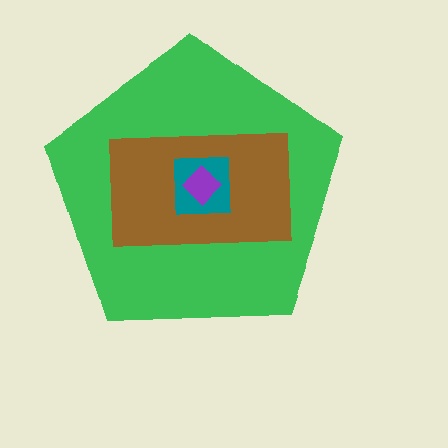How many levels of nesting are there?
4.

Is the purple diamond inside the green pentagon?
Yes.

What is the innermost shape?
The purple diamond.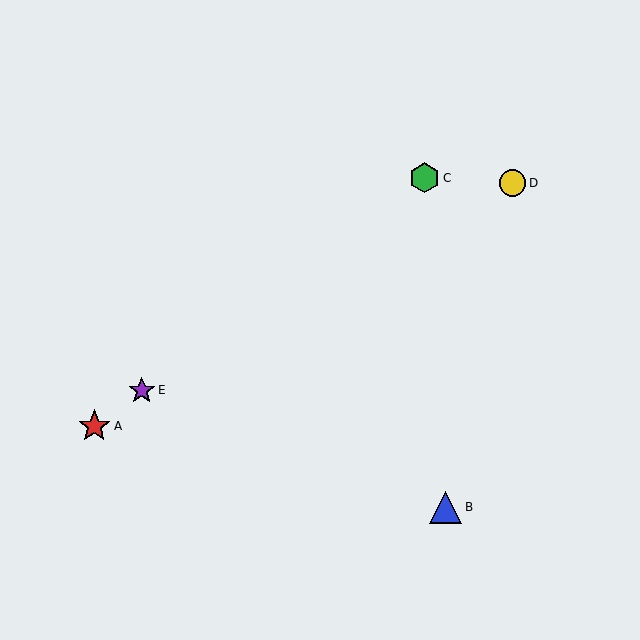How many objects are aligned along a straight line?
3 objects (A, C, E) are aligned along a straight line.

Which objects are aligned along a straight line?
Objects A, C, E are aligned along a straight line.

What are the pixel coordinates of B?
Object B is at (446, 507).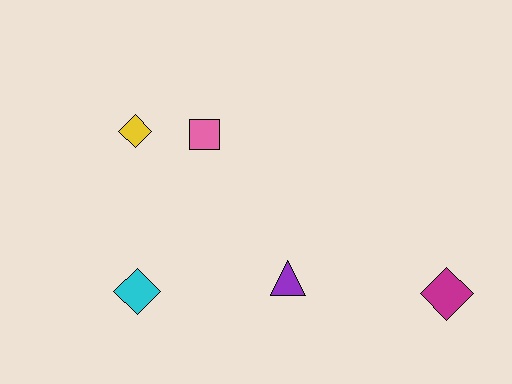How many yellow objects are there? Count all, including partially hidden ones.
There is 1 yellow object.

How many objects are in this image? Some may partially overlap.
There are 5 objects.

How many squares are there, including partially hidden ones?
There is 1 square.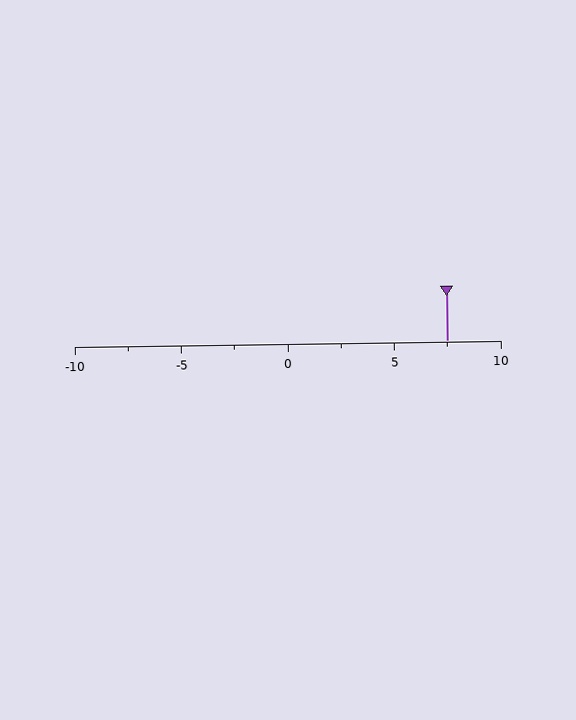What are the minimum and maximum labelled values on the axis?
The axis runs from -10 to 10.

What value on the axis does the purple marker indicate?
The marker indicates approximately 7.5.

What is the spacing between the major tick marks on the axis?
The major ticks are spaced 5 apart.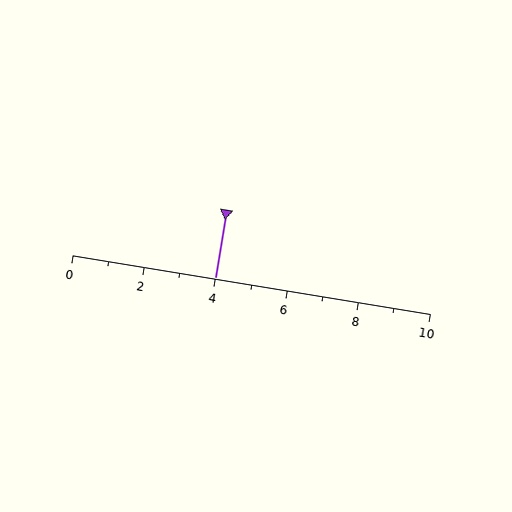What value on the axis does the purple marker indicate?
The marker indicates approximately 4.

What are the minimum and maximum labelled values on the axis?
The axis runs from 0 to 10.